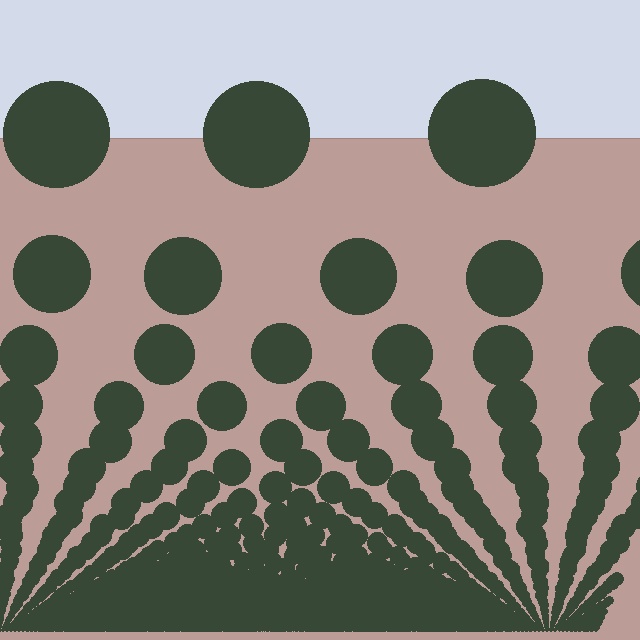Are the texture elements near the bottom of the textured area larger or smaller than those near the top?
Smaller. The gradient is inverted — elements near the bottom are smaller and denser.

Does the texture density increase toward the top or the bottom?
Density increases toward the bottom.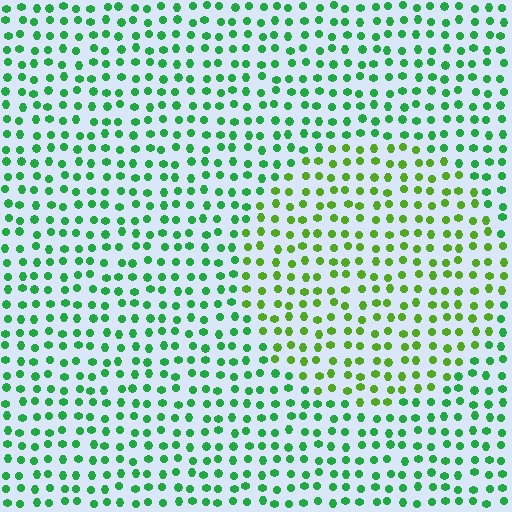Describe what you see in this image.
The image is filled with small green elements in a uniform arrangement. A circle-shaped region is visible where the elements are tinted to a slightly different hue, forming a subtle color boundary.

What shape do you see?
I see a circle.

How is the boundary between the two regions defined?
The boundary is defined purely by a slight shift in hue (about 36 degrees). Spacing, size, and orientation are identical on both sides.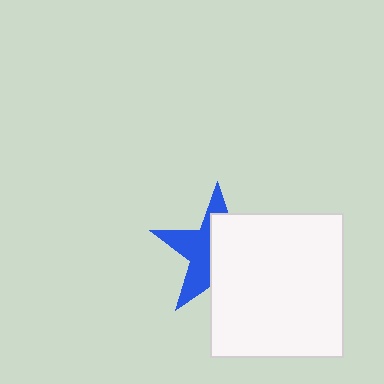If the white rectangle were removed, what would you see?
You would see the complete blue star.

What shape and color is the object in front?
The object in front is a white rectangle.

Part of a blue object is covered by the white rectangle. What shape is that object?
It is a star.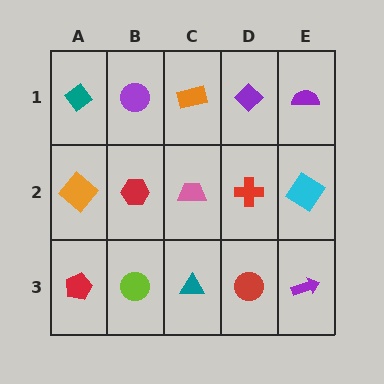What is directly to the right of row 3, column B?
A teal triangle.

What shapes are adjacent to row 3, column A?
An orange diamond (row 2, column A), a lime circle (row 3, column B).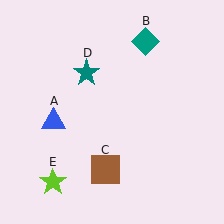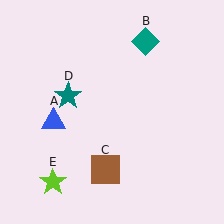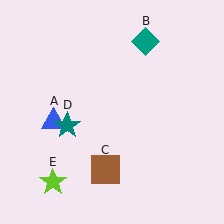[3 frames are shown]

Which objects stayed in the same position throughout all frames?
Blue triangle (object A) and teal diamond (object B) and brown square (object C) and lime star (object E) remained stationary.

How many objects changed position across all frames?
1 object changed position: teal star (object D).